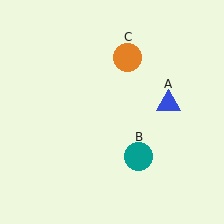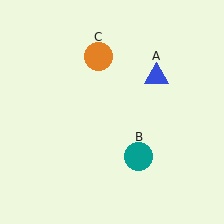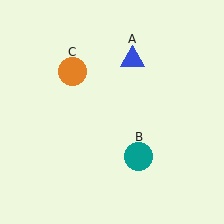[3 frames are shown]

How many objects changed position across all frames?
2 objects changed position: blue triangle (object A), orange circle (object C).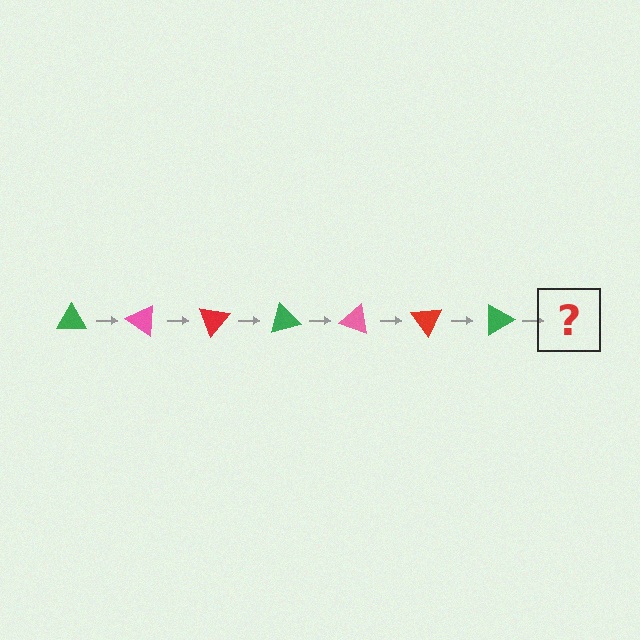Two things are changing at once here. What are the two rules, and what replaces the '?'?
The two rules are that it rotates 35 degrees each step and the color cycles through green, pink, and red. The '?' should be a pink triangle, rotated 245 degrees from the start.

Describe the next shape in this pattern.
It should be a pink triangle, rotated 245 degrees from the start.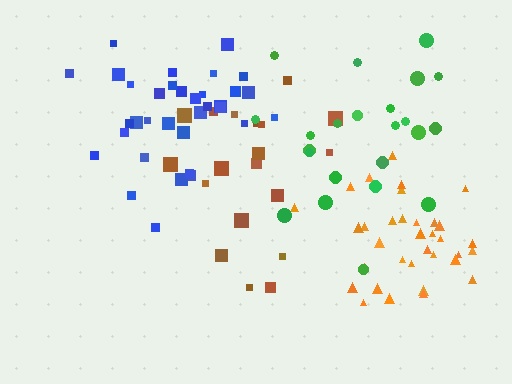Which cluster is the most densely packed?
Orange.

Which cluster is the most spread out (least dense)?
Brown.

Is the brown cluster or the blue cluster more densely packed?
Blue.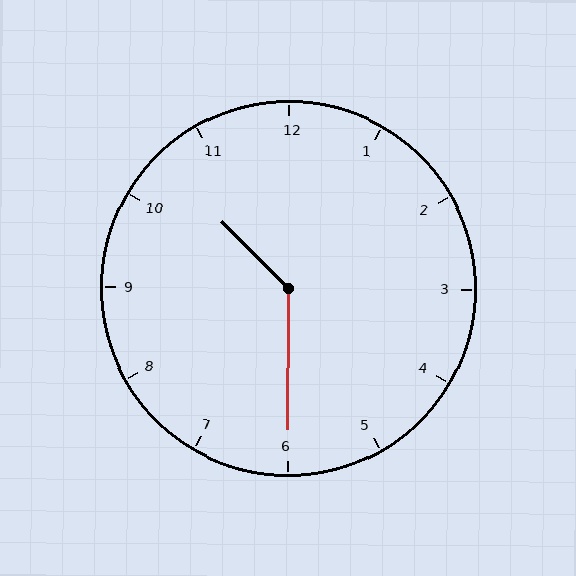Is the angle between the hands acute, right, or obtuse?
It is obtuse.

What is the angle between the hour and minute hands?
Approximately 135 degrees.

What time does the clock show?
10:30.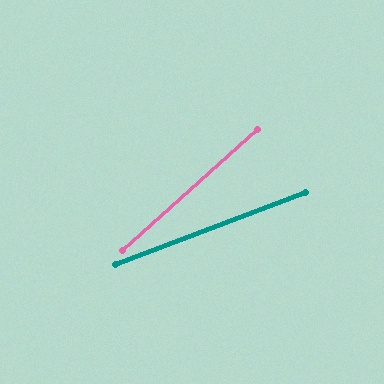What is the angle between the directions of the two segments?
Approximately 21 degrees.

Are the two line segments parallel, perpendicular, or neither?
Neither parallel nor perpendicular — they differ by about 21°.